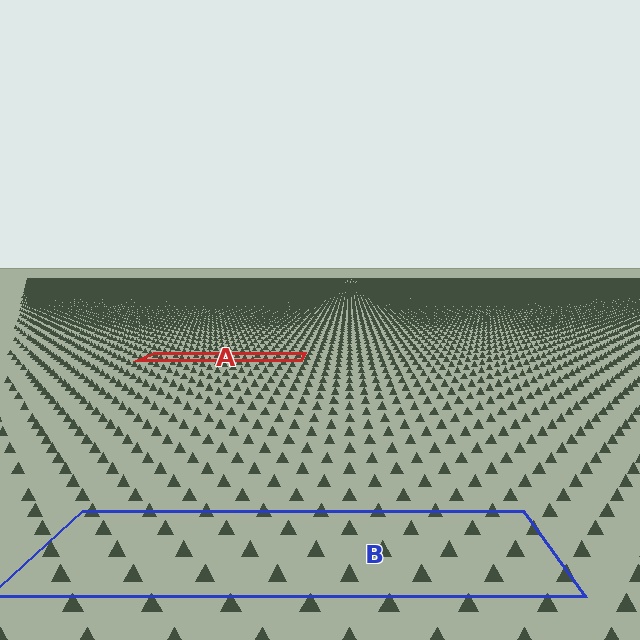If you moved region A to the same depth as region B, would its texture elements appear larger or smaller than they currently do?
They would appear larger. At a closer depth, the same texture elements are projected at a bigger on-screen size.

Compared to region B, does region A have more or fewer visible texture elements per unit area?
Region A has more texture elements per unit area — they are packed more densely because it is farther away.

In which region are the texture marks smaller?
The texture marks are smaller in region A, because it is farther away.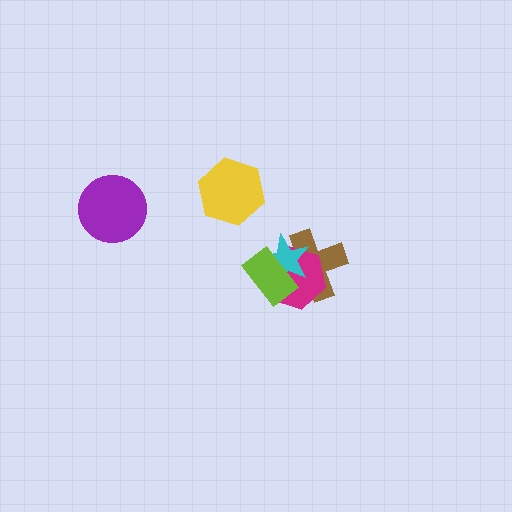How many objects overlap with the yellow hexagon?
0 objects overlap with the yellow hexagon.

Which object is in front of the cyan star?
The lime rectangle is in front of the cyan star.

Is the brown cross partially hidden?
Yes, it is partially covered by another shape.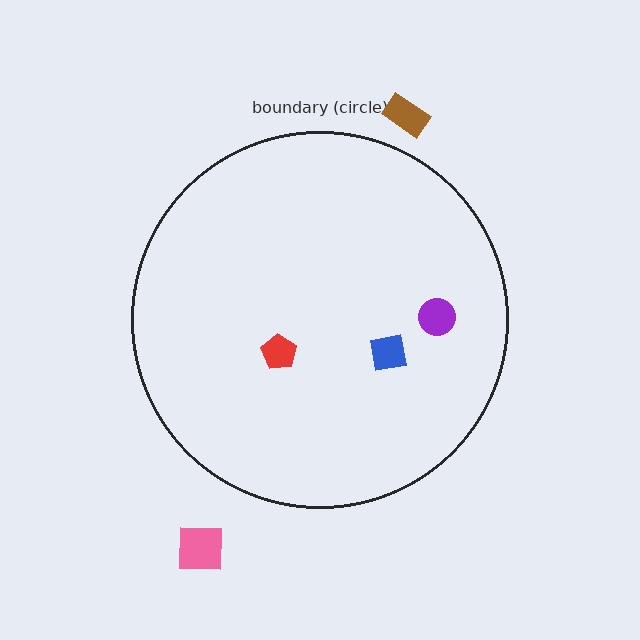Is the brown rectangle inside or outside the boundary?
Outside.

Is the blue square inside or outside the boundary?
Inside.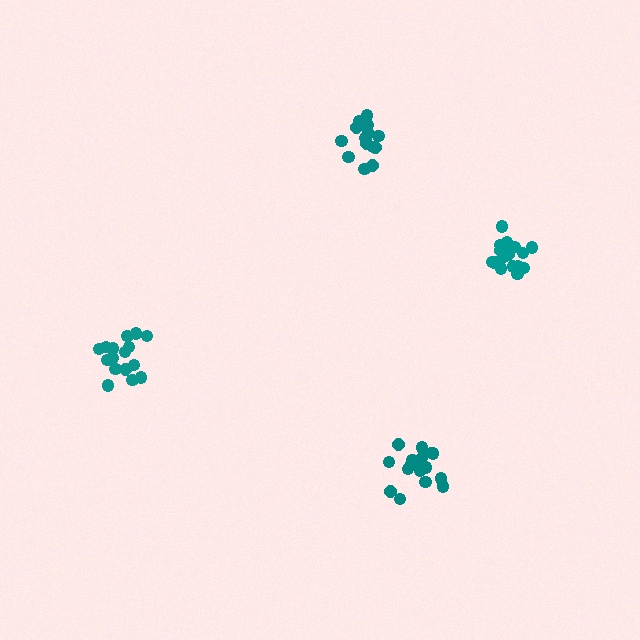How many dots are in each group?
Group 1: 18 dots, Group 2: 19 dots, Group 3: 16 dots, Group 4: 15 dots (68 total).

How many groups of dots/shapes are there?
There are 4 groups.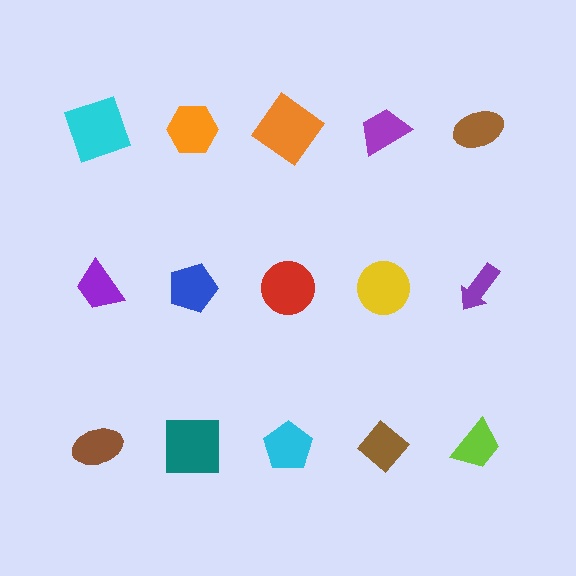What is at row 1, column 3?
An orange diamond.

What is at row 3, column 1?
A brown ellipse.